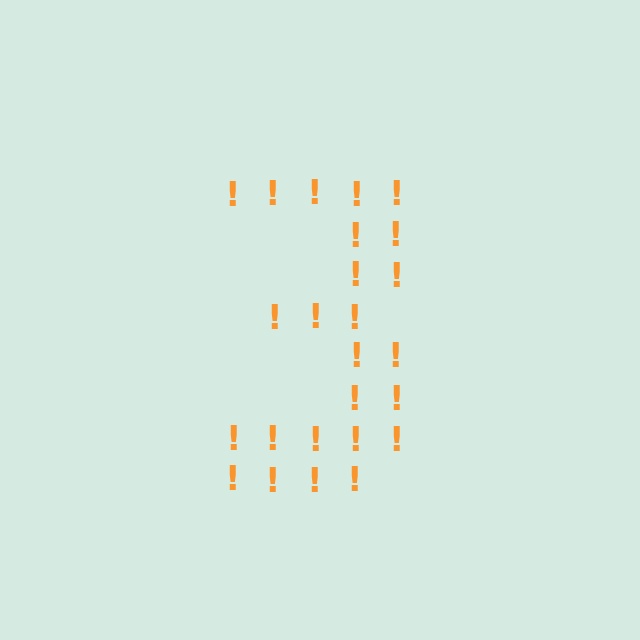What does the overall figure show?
The overall figure shows the digit 3.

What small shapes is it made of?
It is made of small exclamation marks.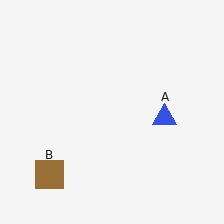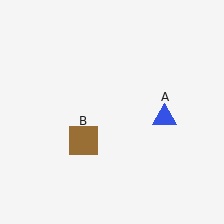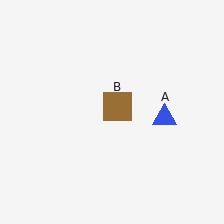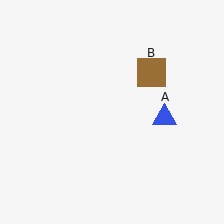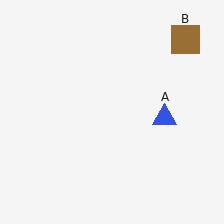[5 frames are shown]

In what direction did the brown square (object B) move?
The brown square (object B) moved up and to the right.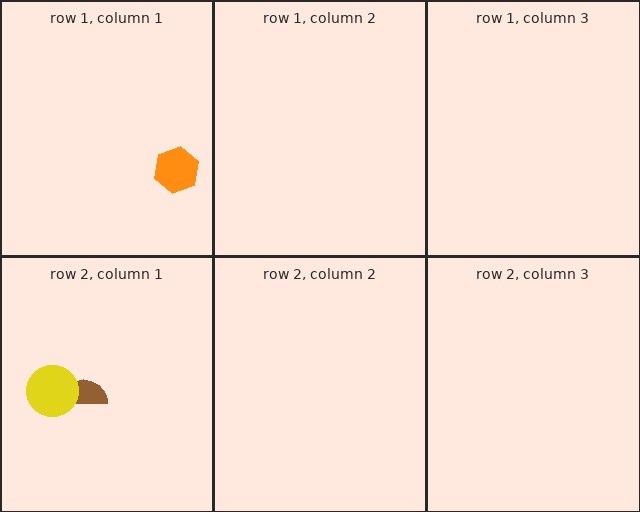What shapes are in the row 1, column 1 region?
The orange hexagon.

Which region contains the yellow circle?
The row 2, column 1 region.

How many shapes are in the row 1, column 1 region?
1.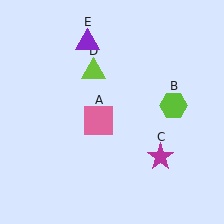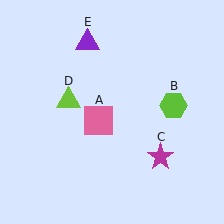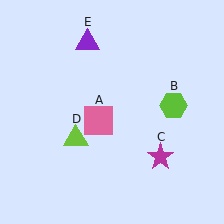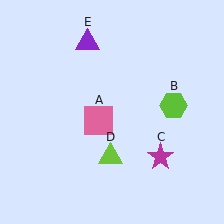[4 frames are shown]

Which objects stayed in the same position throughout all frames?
Pink square (object A) and lime hexagon (object B) and magenta star (object C) and purple triangle (object E) remained stationary.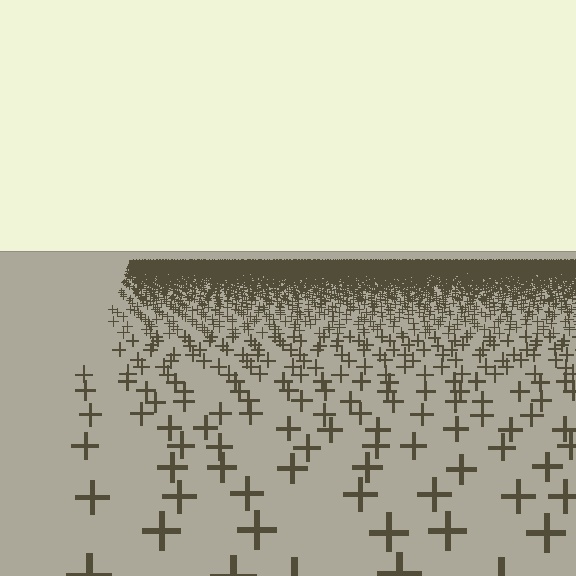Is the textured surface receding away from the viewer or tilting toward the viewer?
The surface is receding away from the viewer. Texture elements get smaller and denser toward the top.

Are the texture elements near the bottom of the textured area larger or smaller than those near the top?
Larger. Near the bottom, elements are closer to the viewer and appear at a bigger on-screen size.